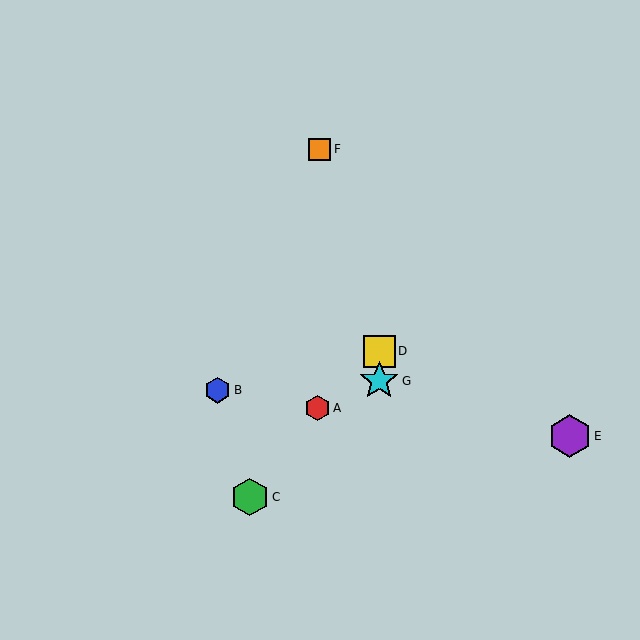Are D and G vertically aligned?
Yes, both are at x≈379.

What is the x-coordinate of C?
Object C is at x≈250.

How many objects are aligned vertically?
2 objects (D, G) are aligned vertically.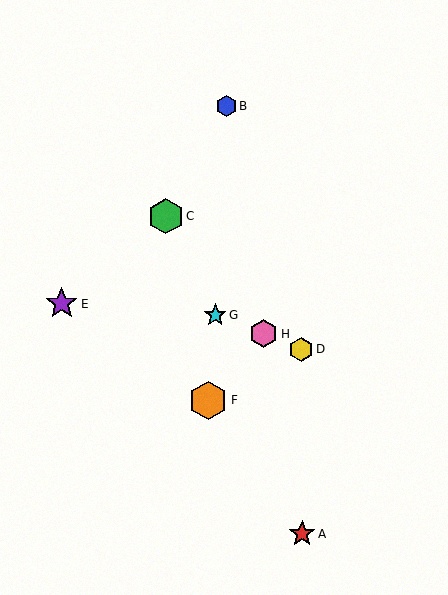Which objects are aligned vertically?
Objects A, D are aligned vertically.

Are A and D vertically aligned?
Yes, both are at x≈302.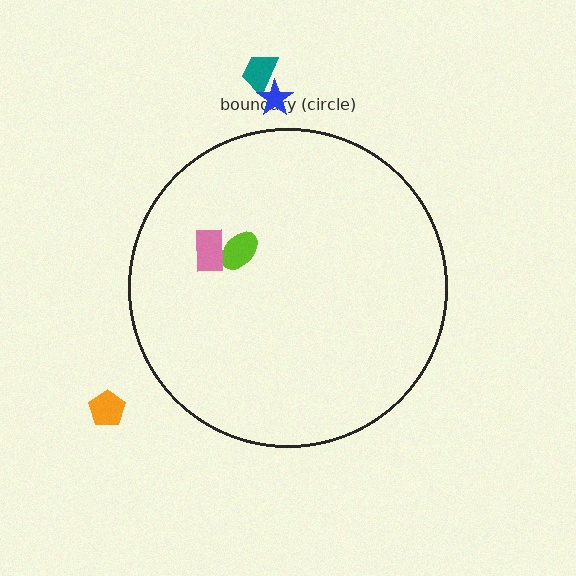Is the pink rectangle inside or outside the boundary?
Inside.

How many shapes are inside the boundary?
2 inside, 3 outside.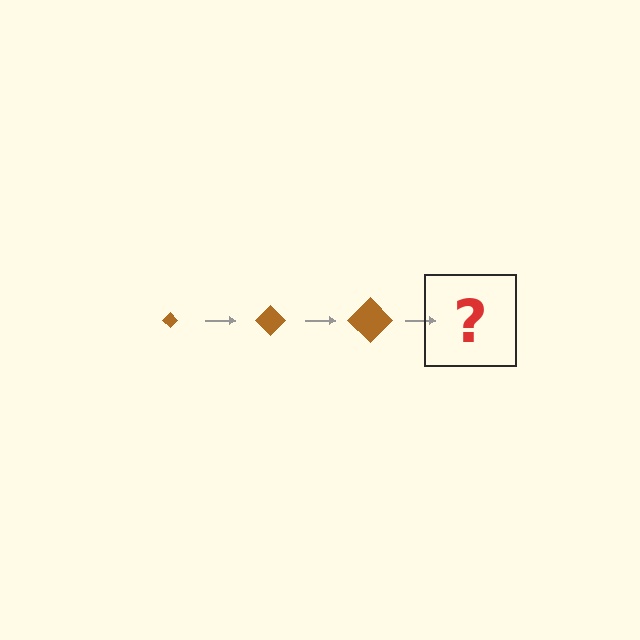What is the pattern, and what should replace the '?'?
The pattern is that the diamond gets progressively larger each step. The '?' should be a brown diamond, larger than the previous one.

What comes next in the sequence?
The next element should be a brown diamond, larger than the previous one.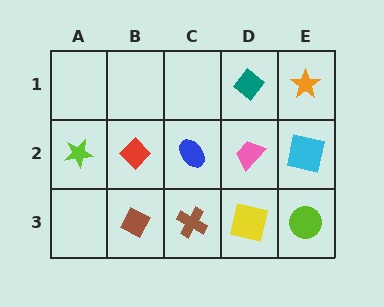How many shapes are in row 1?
2 shapes.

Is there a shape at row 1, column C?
No, that cell is empty.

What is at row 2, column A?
A lime star.